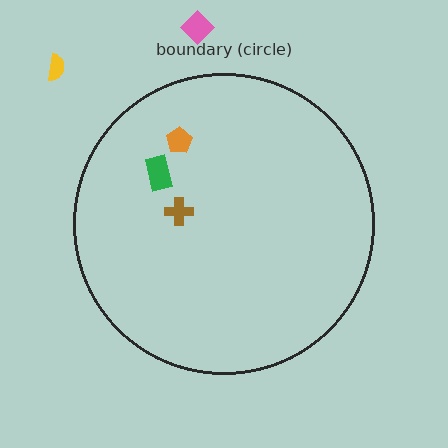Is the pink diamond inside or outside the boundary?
Outside.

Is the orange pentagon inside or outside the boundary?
Inside.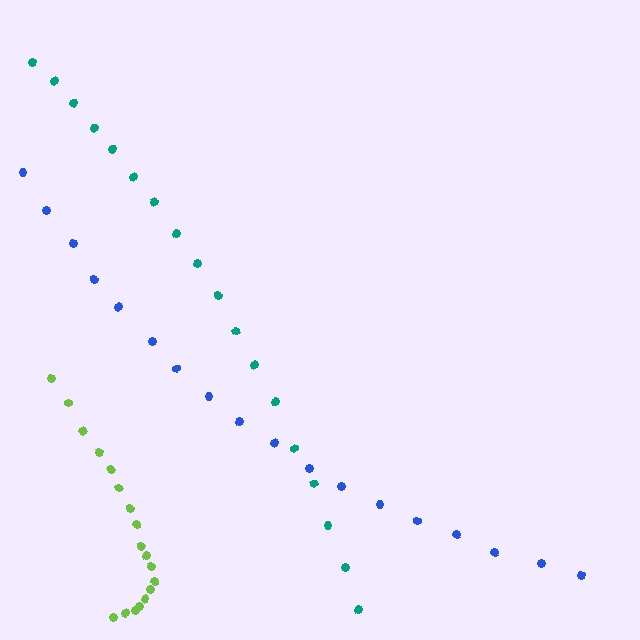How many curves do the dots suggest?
There are 3 distinct paths.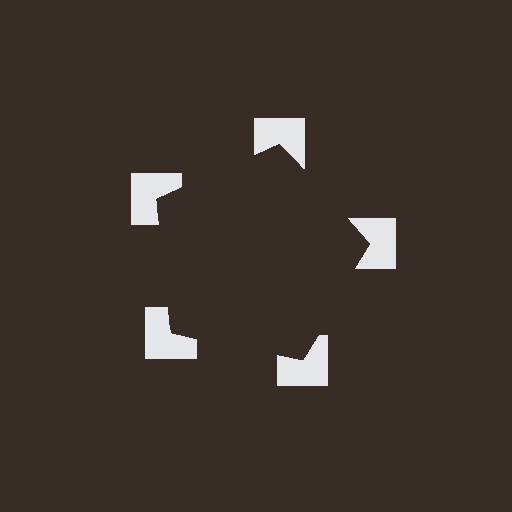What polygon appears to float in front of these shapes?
An illusory pentagon — its edges are inferred from the aligned wedge cuts in the notched squares, not physically drawn.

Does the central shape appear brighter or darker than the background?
It typically appears slightly darker than the background, even though no actual brightness change is drawn.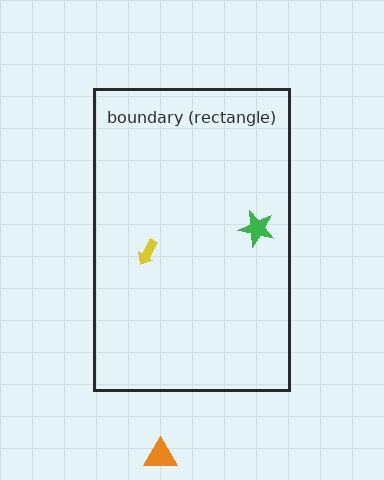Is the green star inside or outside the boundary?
Inside.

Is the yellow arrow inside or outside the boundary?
Inside.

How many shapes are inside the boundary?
2 inside, 1 outside.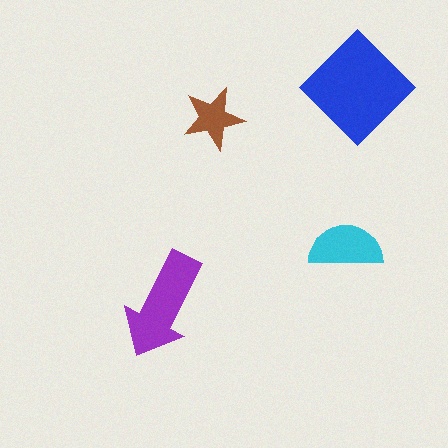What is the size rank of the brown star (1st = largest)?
4th.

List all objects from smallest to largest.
The brown star, the cyan semicircle, the purple arrow, the blue diamond.